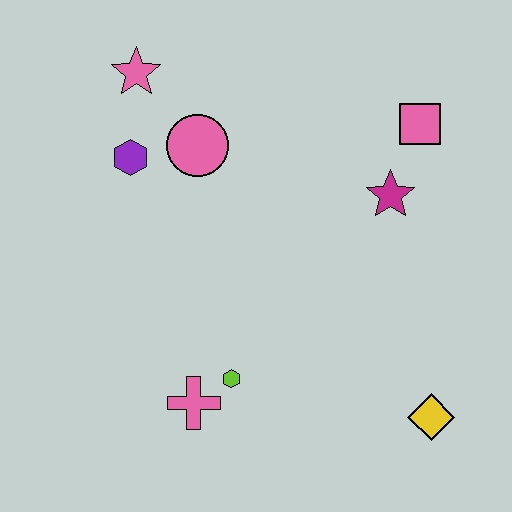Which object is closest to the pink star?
The purple hexagon is closest to the pink star.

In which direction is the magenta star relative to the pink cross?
The magenta star is above the pink cross.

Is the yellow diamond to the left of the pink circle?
No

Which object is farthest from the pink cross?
The pink square is farthest from the pink cross.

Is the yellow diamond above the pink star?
No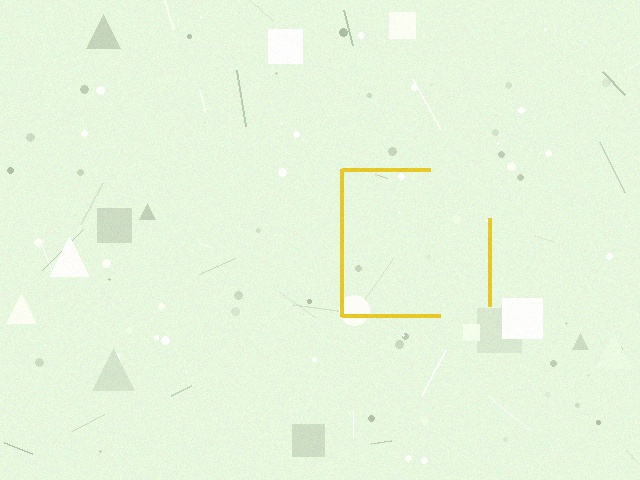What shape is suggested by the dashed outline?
The dashed outline suggests a square.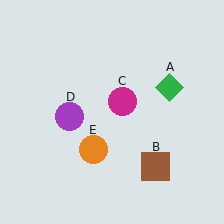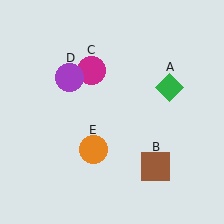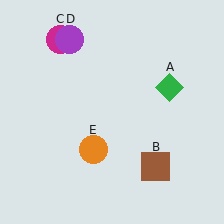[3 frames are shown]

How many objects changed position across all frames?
2 objects changed position: magenta circle (object C), purple circle (object D).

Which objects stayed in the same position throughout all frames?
Green diamond (object A) and brown square (object B) and orange circle (object E) remained stationary.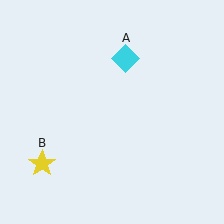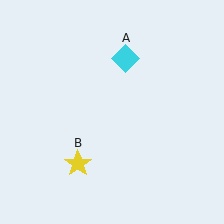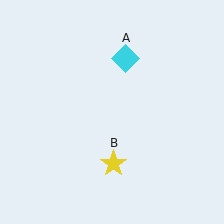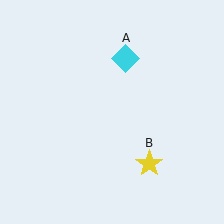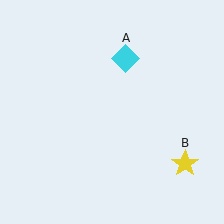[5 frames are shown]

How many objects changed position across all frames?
1 object changed position: yellow star (object B).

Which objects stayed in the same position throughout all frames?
Cyan diamond (object A) remained stationary.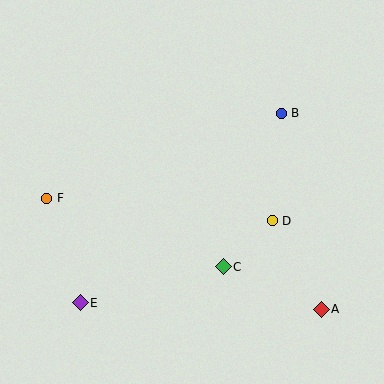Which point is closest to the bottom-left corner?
Point E is closest to the bottom-left corner.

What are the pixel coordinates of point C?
Point C is at (223, 267).